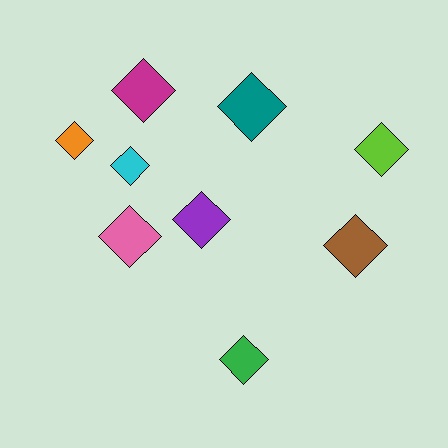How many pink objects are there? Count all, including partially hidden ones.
There is 1 pink object.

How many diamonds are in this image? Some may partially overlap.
There are 9 diamonds.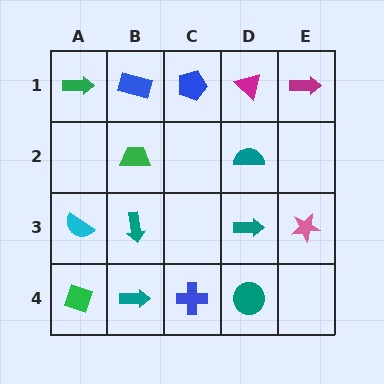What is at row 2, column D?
A teal semicircle.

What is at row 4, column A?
A green diamond.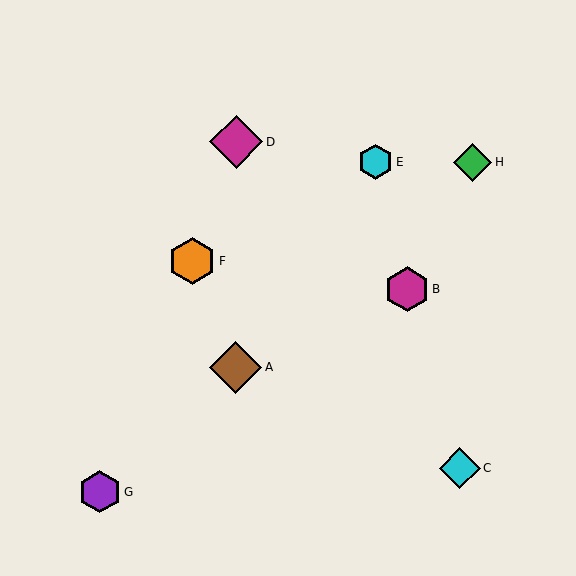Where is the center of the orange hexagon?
The center of the orange hexagon is at (192, 261).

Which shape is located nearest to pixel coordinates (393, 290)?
The magenta hexagon (labeled B) at (407, 289) is nearest to that location.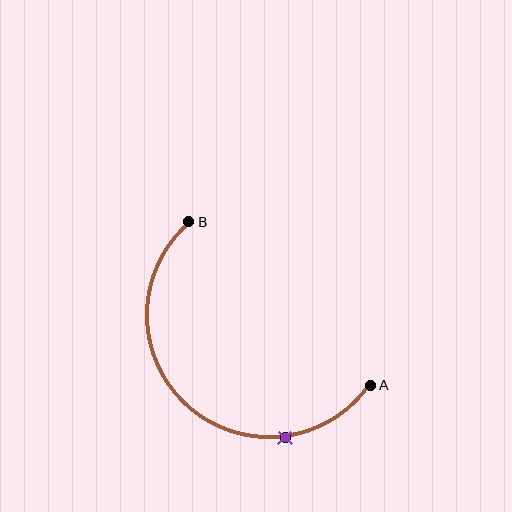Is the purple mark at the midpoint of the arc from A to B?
No. The purple mark lies on the arc but is closer to endpoint A. The arc midpoint would be at the point on the curve equidistant along the arc from both A and B.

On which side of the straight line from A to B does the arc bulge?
The arc bulges below and to the left of the straight line connecting A and B.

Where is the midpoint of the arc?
The arc midpoint is the point on the curve farthest from the straight line joining A and B. It sits below and to the left of that line.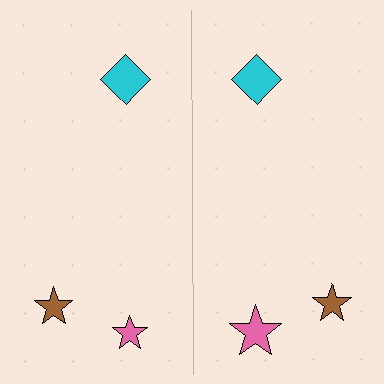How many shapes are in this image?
There are 6 shapes in this image.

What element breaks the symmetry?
The pink star on the right side has a different size than its mirror counterpart.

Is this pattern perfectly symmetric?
No, the pattern is not perfectly symmetric. The pink star on the right side has a different size than its mirror counterpart.